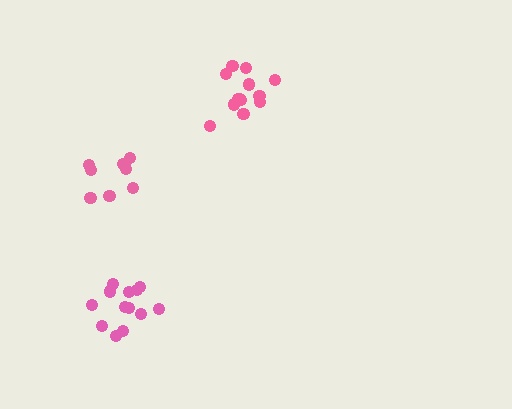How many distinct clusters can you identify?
There are 3 distinct clusters.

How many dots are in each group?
Group 1: 10 dots, Group 2: 13 dots, Group 3: 13 dots (36 total).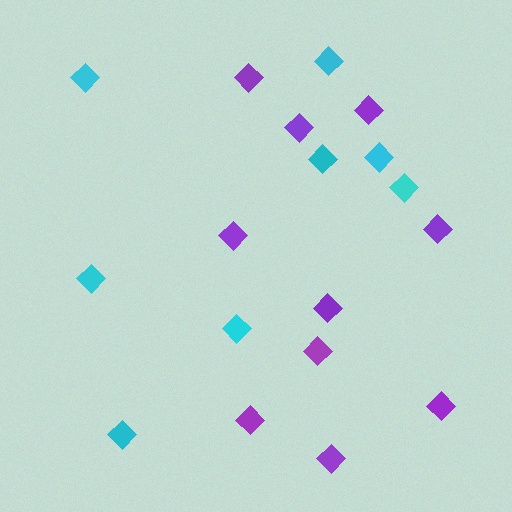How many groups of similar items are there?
There are 2 groups: one group of cyan diamonds (8) and one group of purple diamonds (10).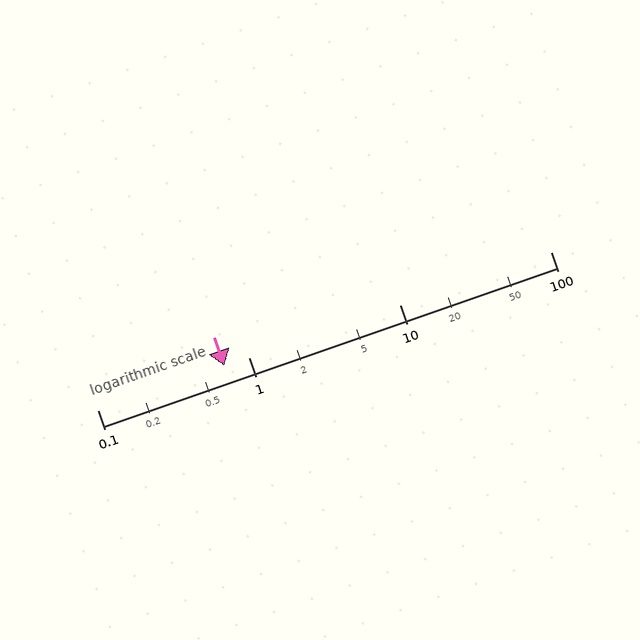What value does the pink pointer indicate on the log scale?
The pointer indicates approximately 0.69.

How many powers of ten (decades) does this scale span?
The scale spans 3 decades, from 0.1 to 100.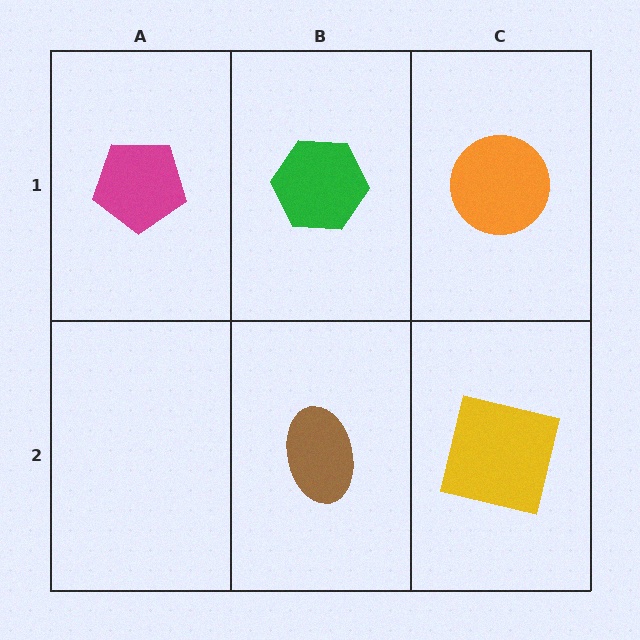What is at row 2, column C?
A yellow square.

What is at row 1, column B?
A green hexagon.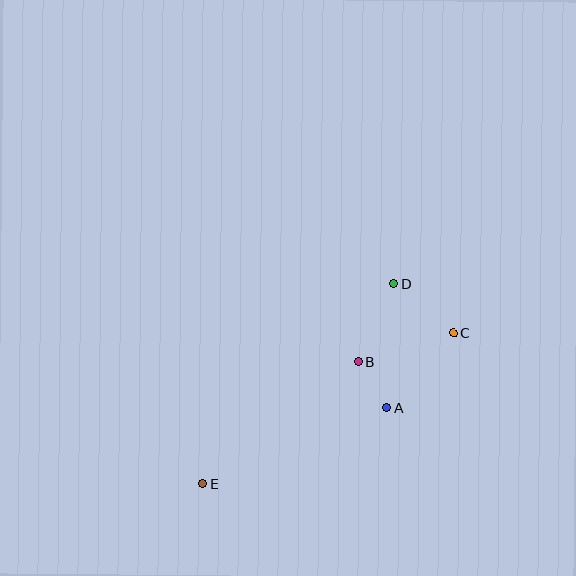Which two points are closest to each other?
Points A and B are closest to each other.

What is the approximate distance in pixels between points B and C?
The distance between B and C is approximately 98 pixels.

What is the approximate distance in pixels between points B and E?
The distance between B and E is approximately 198 pixels.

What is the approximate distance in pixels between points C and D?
The distance between C and D is approximately 77 pixels.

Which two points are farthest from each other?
Points C and E are farthest from each other.